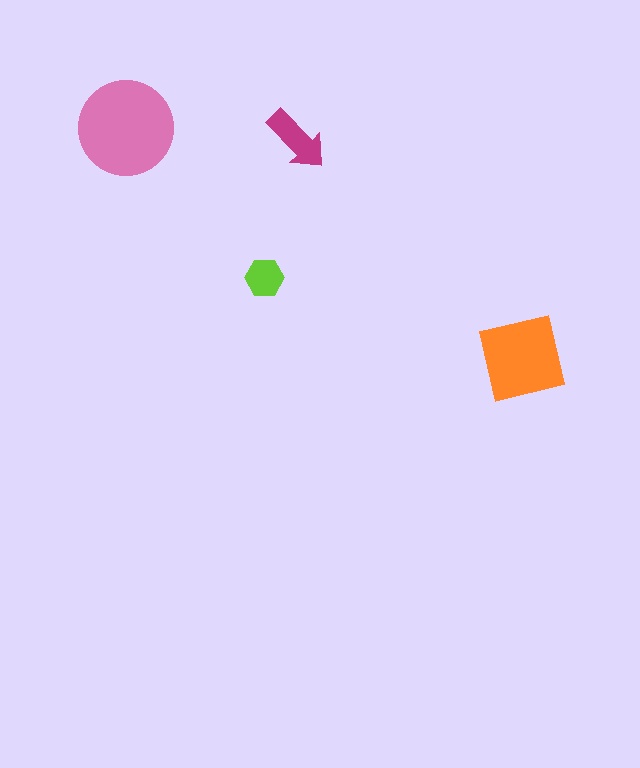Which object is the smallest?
The lime hexagon.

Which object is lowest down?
The orange square is bottommost.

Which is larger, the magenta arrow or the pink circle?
The pink circle.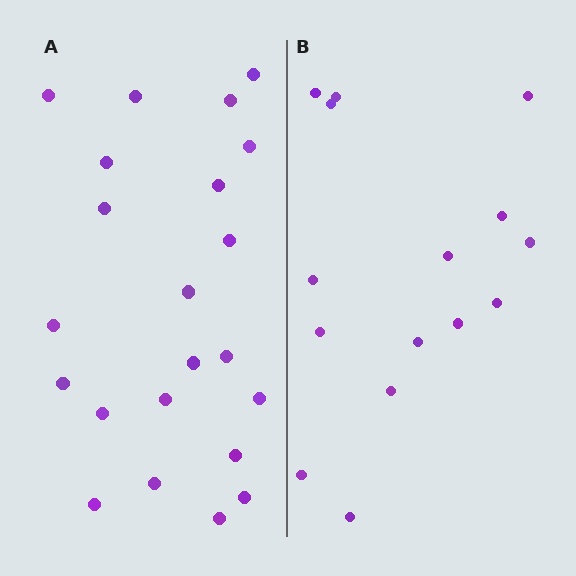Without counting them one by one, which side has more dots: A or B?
Region A (the left region) has more dots.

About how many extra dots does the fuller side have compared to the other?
Region A has roughly 8 or so more dots than region B.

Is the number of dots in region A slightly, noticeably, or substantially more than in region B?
Region A has substantially more. The ratio is roughly 1.5 to 1.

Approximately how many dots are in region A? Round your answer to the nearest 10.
About 20 dots. (The exact count is 22, which rounds to 20.)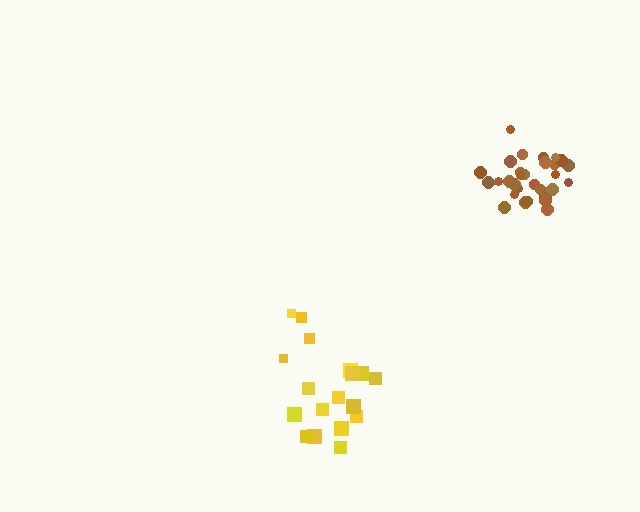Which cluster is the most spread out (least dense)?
Yellow.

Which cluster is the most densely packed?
Brown.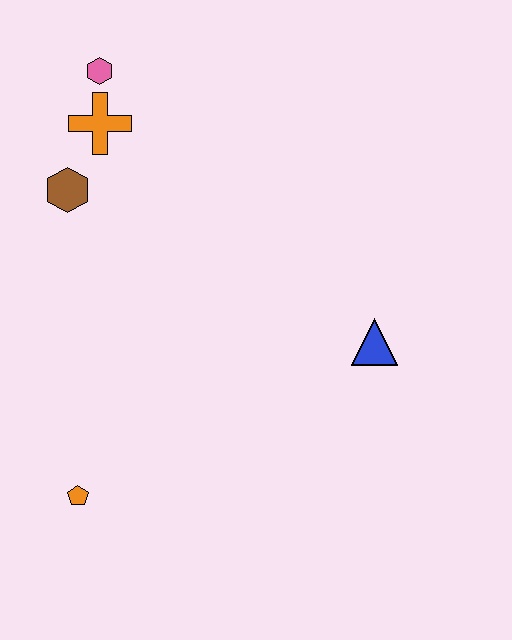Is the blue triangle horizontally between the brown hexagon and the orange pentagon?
No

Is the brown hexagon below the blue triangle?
No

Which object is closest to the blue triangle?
The orange pentagon is closest to the blue triangle.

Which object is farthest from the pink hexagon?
The orange pentagon is farthest from the pink hexagon.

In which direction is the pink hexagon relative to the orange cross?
The pink hexagon is above the orange cross.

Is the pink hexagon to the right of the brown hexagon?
Yes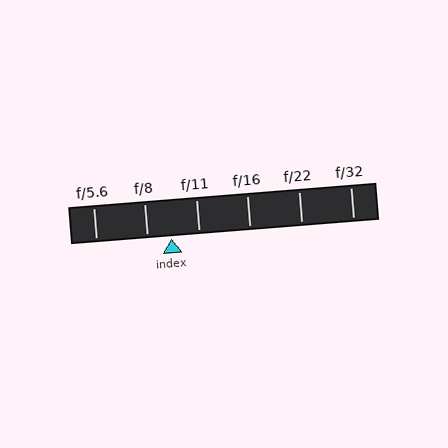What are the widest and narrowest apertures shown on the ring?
The widest aperture shown is f/5.6 and the narrowest is f/32.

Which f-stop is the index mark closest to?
The index mark is closest to f/8.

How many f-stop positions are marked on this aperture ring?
There are 6 f-stop positions marked.